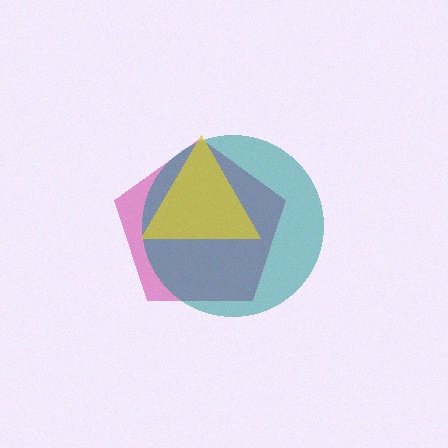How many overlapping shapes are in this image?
There are 3 overlapping shapes in the image.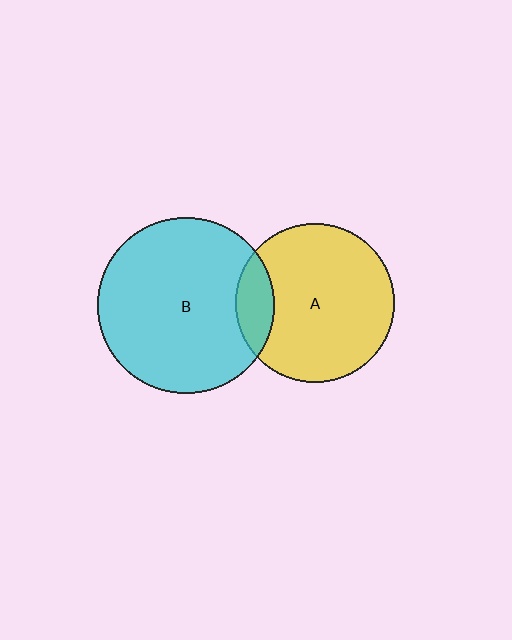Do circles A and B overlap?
Yes.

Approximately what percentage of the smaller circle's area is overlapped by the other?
Approximately 15%.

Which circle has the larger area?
Circle B (cyan).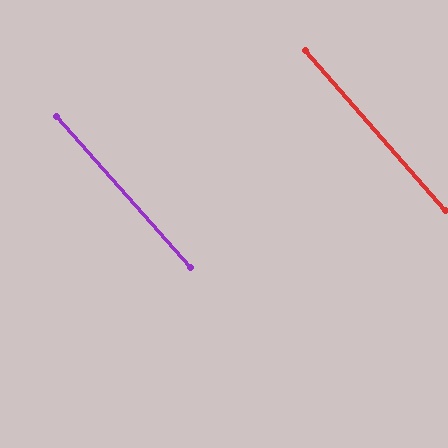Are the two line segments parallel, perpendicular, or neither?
Parallel — their directions differ by only 0.4°.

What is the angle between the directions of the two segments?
Approximately 0 degrees.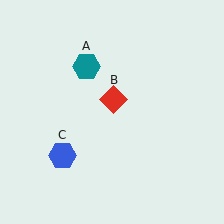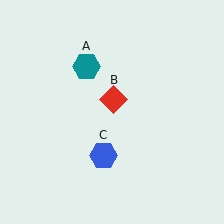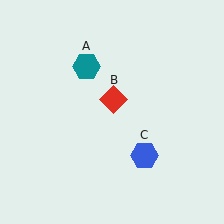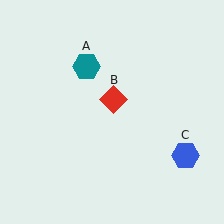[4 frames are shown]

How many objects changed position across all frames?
1 object changed position: blue hexagon (object C).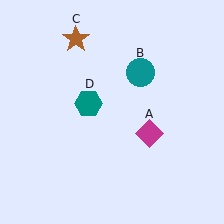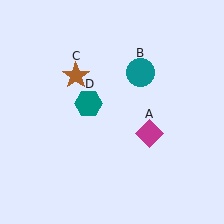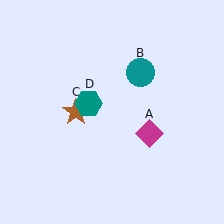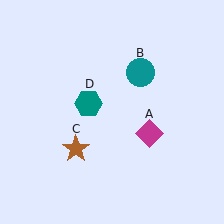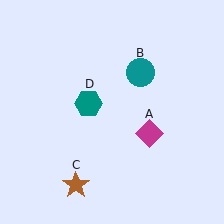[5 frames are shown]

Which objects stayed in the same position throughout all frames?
Magenta diamond (object A) and teal circle (object B) and teal hexagon (object D) remained stationary.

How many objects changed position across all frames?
1 object changed position: brown star (object C).